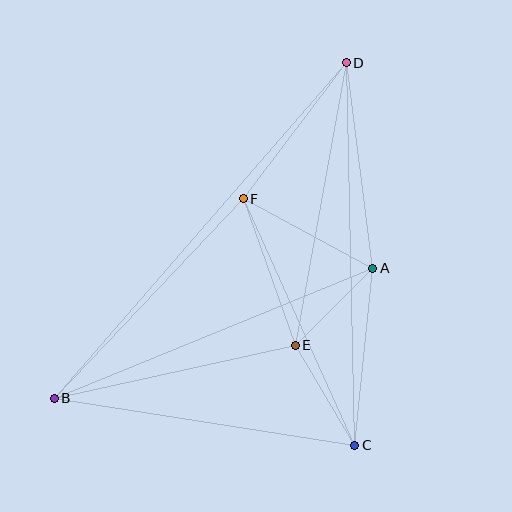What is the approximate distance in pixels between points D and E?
The distance between D and E is approximately 287 pixels.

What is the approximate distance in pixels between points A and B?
The distance between A and B is approximately 344 pixels.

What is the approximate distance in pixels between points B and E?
The distance between B and E is approximately 247 pixels.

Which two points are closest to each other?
Points A and E are closest to each other.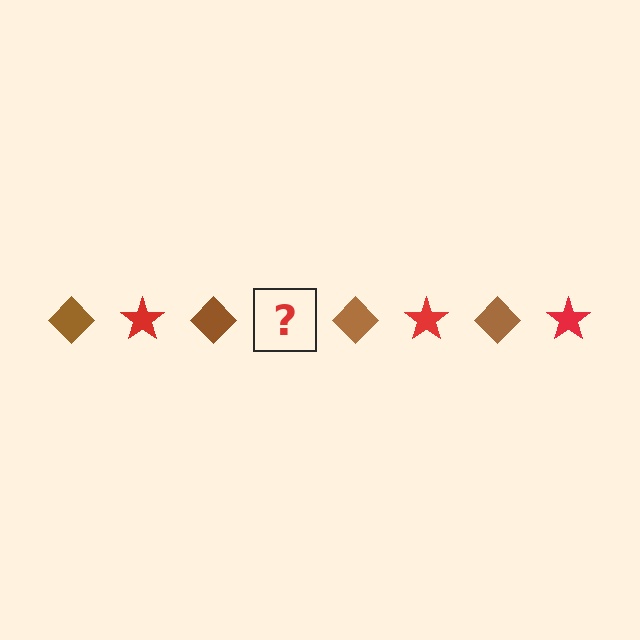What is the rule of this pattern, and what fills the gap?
The rule is that the pattern alternates between brown diamond and red star. The gap should be filled with a red star.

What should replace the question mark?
The question mark should be replaced with a red star.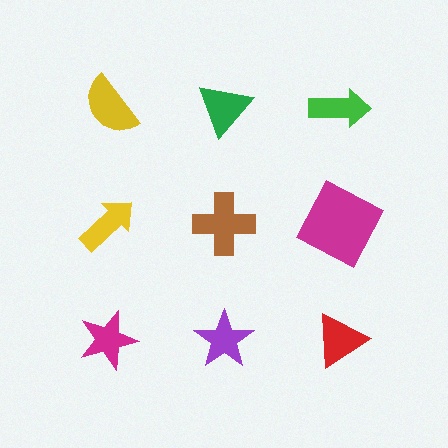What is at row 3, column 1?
A magenta star.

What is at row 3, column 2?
A purple star.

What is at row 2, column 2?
A brown cross.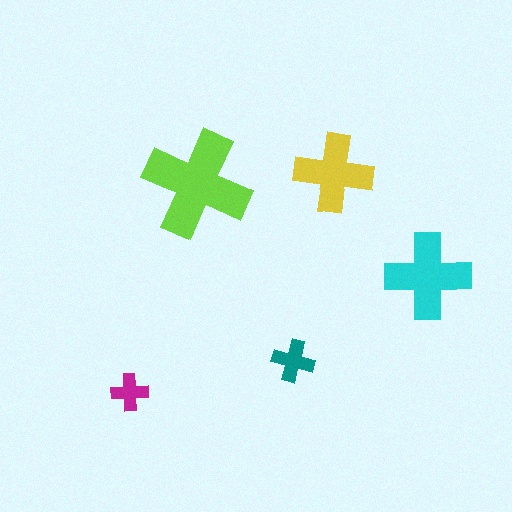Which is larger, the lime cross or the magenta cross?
The lime one.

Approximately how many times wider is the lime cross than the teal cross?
About 2.5 times wider.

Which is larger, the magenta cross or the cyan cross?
The cyan one.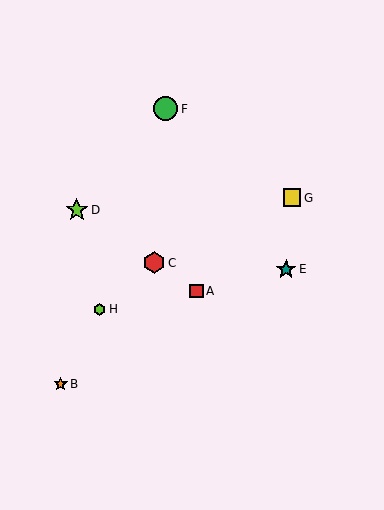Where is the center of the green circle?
The center of the green circle is at (165, 109).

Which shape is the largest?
The green circle (labeled F) is the largest.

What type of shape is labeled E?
Shape E is a teal star.